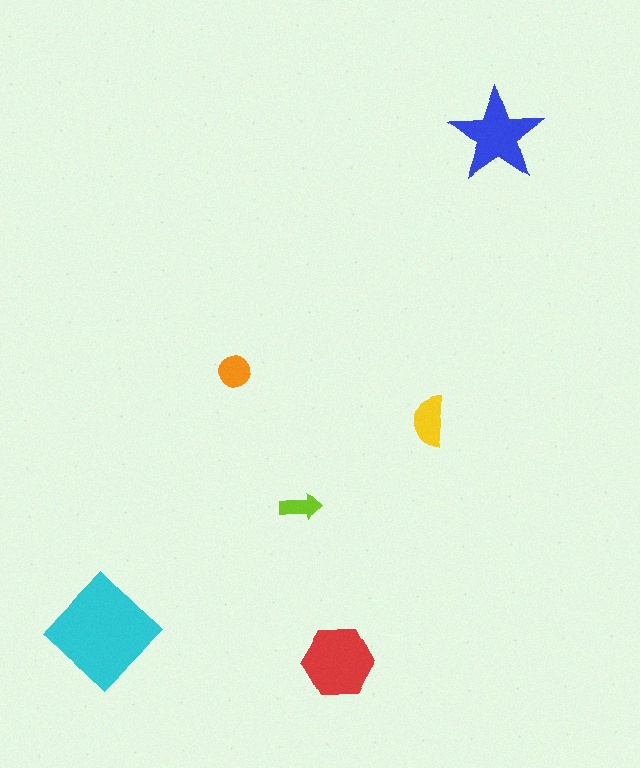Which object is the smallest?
The lime arrow.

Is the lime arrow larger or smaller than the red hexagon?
Smaller.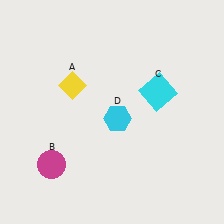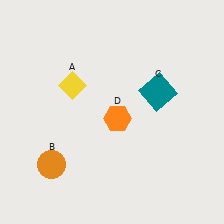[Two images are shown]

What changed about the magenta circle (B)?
In Image 1, B is magenta. In Image 2, it changed to orange.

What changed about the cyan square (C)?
In Image 1, C is cyan. In Image 2, it changed to teal.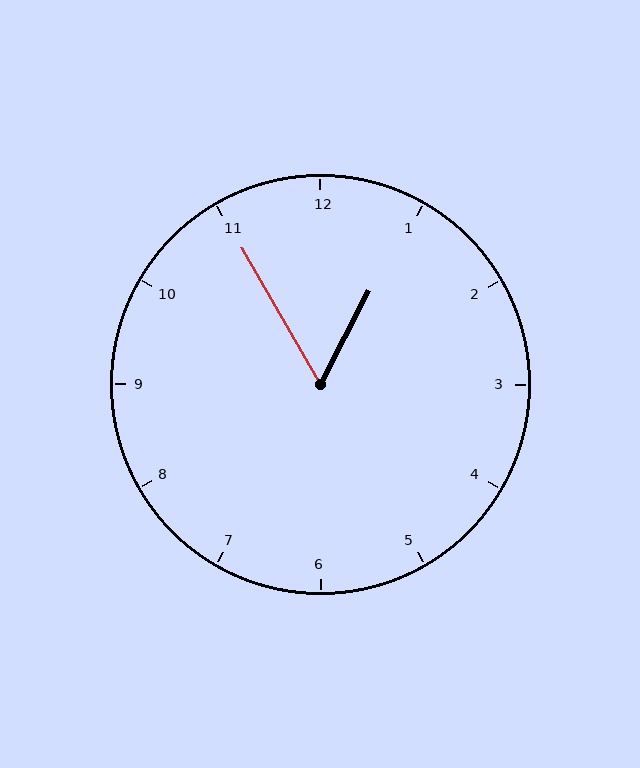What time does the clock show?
12:55.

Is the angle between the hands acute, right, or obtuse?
It is acute.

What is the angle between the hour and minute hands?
Approximately 58 degrees.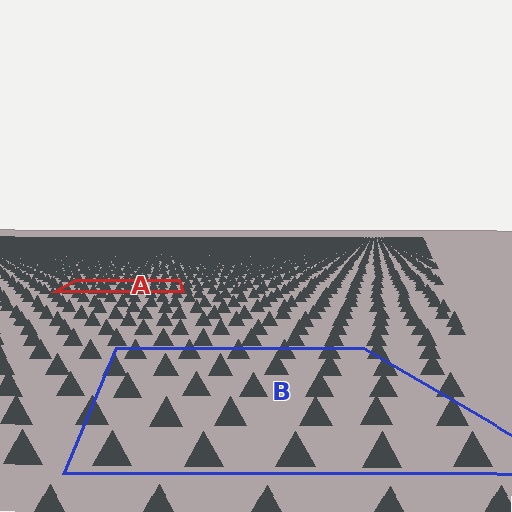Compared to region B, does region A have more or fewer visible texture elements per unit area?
Region A has more texture elements per unit area — they are packed more densely because it is farther away.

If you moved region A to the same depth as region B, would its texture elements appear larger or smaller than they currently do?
They would appear larger. At a closer depth, the same texture elements are projected at a bigger on-screen size.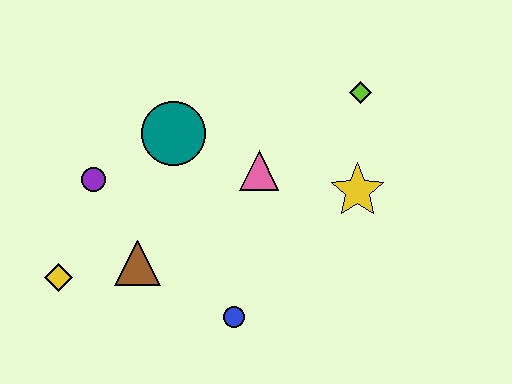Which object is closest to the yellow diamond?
The brown triangle is closest to the yellow diamond.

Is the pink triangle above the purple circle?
Yes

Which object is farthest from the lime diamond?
The yellow diamond is farthest from the lime diamond.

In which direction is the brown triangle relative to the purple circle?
The brown triangle is below the purple circle.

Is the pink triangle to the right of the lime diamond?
No